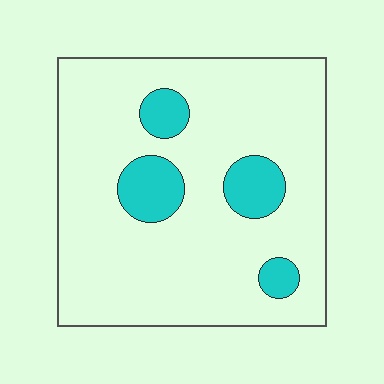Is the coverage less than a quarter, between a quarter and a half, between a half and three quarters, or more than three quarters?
Less than a quarter.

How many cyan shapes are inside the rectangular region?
4.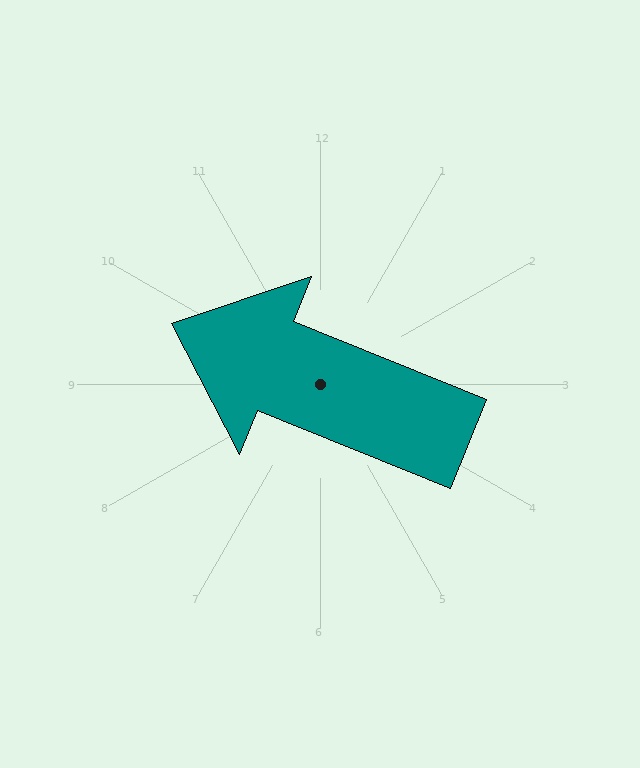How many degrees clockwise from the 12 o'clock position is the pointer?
Approximately 292 degrees.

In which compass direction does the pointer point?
West.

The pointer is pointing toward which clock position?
Roughly 10 o'clock.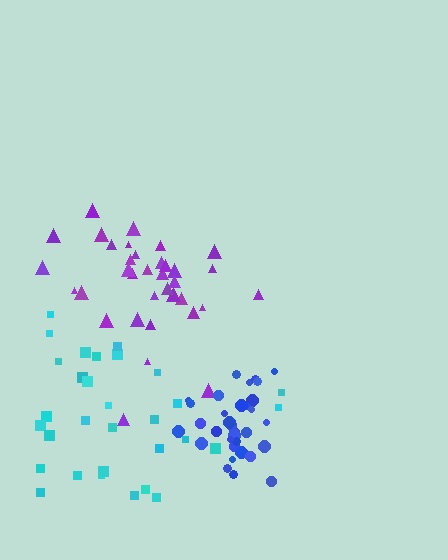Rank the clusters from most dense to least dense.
blue, purple, cyan.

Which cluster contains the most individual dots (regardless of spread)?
Purple (35).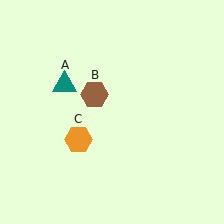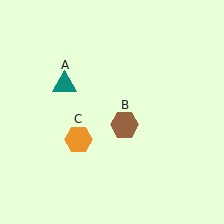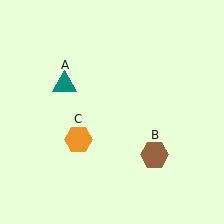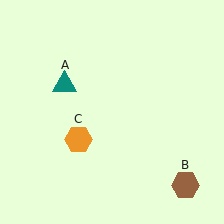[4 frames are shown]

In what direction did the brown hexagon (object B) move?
The brown hexagon (object B) moved down and to the right.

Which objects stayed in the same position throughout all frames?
Teal triangle (object A) and orange hexagon (object C) remained stationary.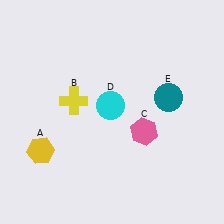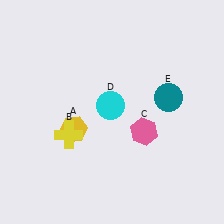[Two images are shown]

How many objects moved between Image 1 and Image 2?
2 objects moved between the two images.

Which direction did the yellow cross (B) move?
The yellow cross (B) moved down.